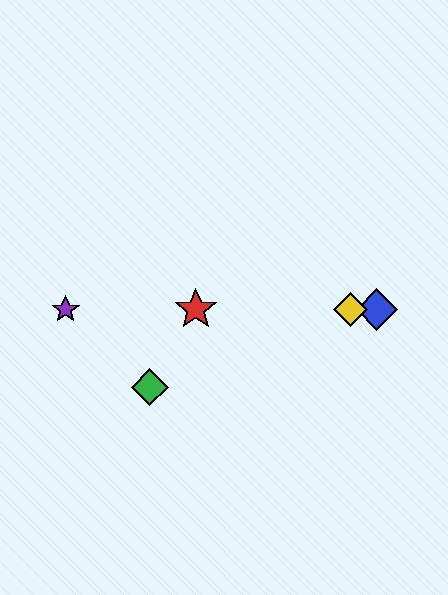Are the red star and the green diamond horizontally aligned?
No, the red star is at y≈309 and the green diamond is at y≈387.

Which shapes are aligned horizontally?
The red star, the blue diamond, the yellow diamond, the purple star are aligned horizontally.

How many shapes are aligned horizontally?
4 shapes (the red star, the blue diamond, the yellow diamond, the purple star) are aligned horizontally.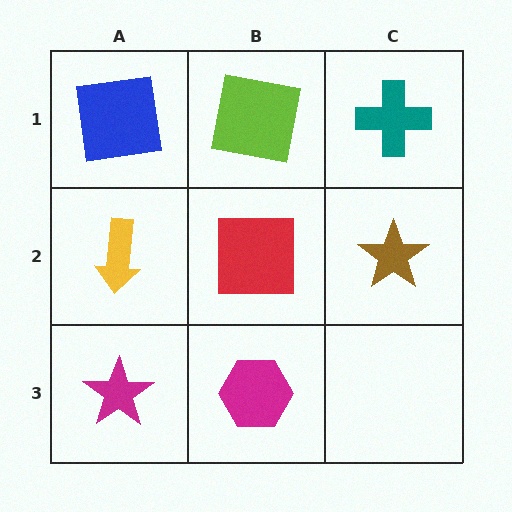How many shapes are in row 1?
3 shapes.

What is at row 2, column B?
A red square.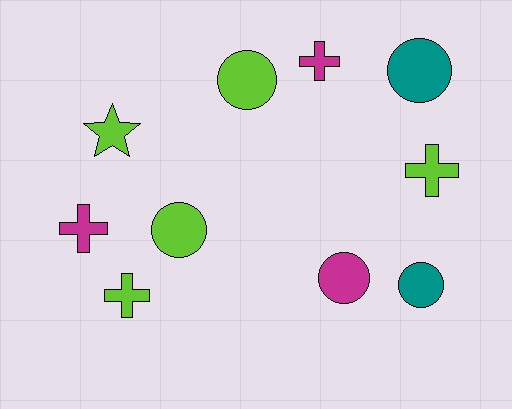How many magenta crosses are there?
There are 2 magenta crosses.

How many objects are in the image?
There are 10 objects.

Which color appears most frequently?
Lime, with 5 objects.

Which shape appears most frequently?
Circle, with 5 objects.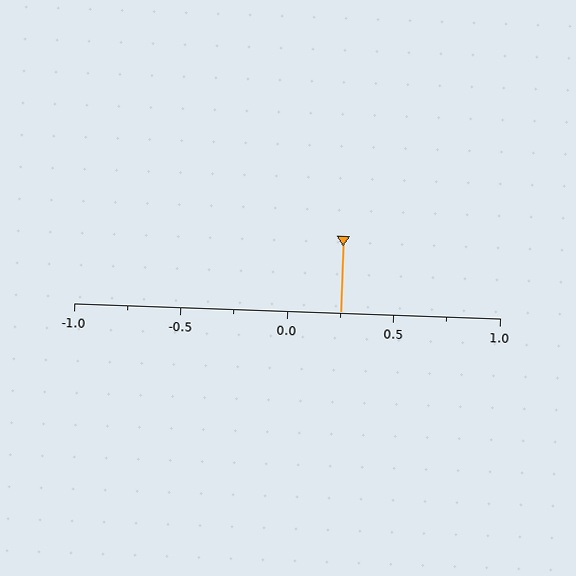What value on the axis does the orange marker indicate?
The marker indicates approximately 0.25.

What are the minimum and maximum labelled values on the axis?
The axis runs from -1.0 to 1.0.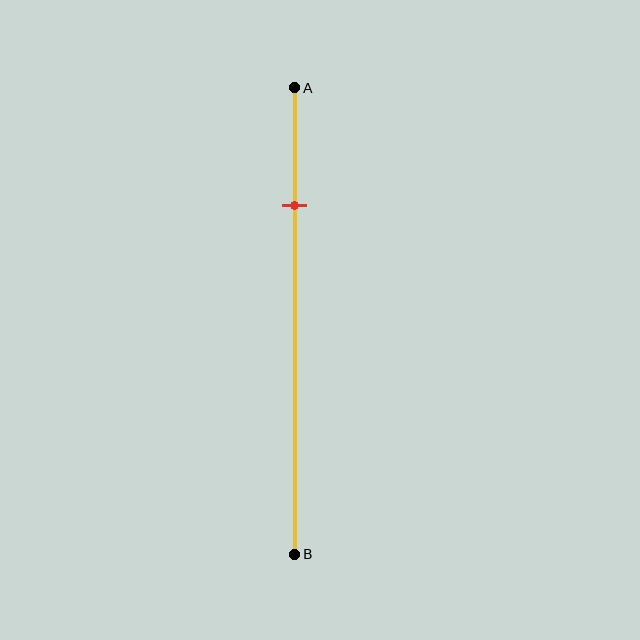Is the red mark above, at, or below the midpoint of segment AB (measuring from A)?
The red mark is above the midpoint of segment AB.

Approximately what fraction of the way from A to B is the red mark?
The red mark is approximately 25% of the way from A to B.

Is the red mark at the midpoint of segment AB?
No, the mark is at about 25% from A, not at the 50% midpoint.